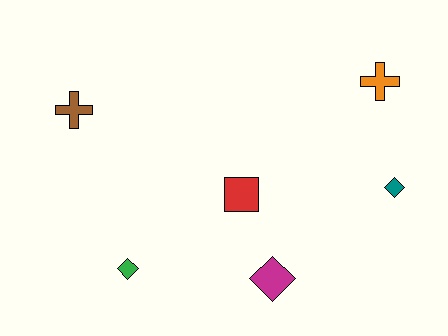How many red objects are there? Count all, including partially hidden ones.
There is 1 red object.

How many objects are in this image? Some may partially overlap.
There are 6 objects.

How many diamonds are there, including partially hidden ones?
There are 3 diamonds.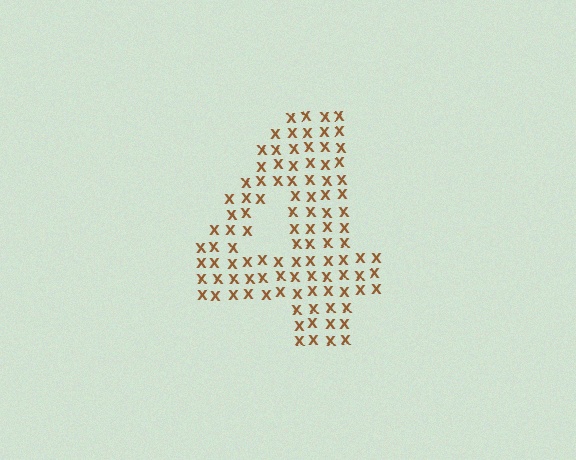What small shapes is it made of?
It is made of small letter X's.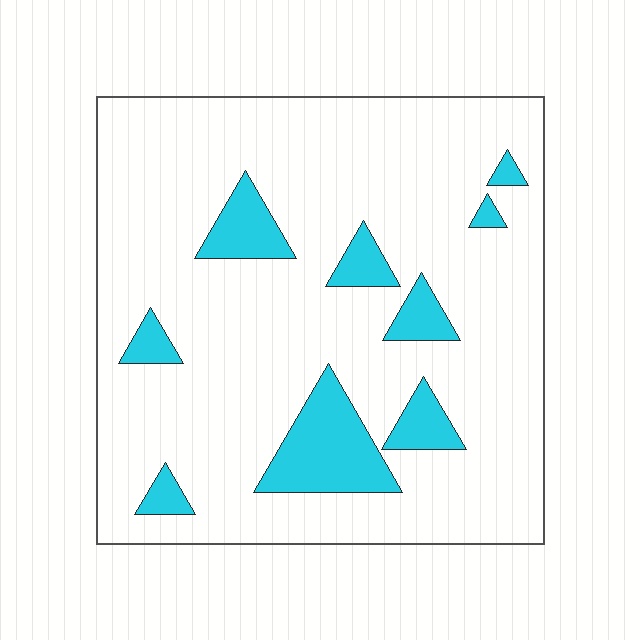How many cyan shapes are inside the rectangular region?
9.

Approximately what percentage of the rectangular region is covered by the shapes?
Approximately 15%.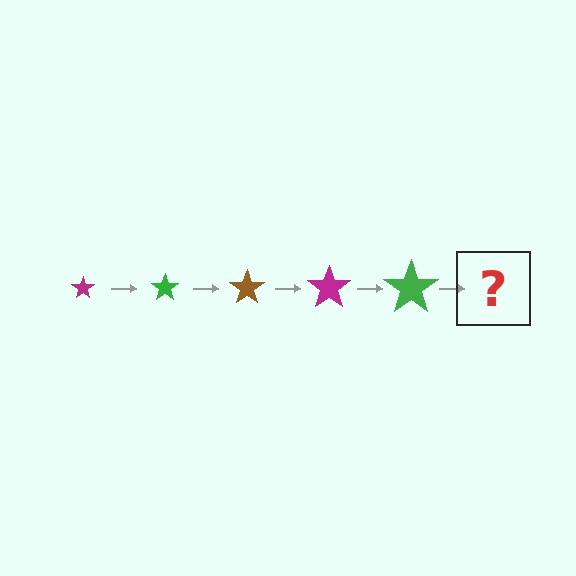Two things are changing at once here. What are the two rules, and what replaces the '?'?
The two rules are that the star grows larger each step and the color cycles through magenta, green, and brown. The '?' should be a brown star, larger than the previous one.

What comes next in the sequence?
The next element should be a brown star, larger than the previous one.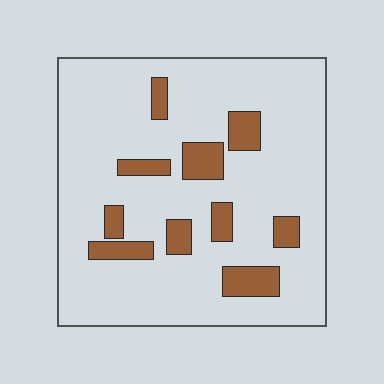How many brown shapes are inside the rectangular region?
10.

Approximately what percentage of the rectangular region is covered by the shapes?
Approximately 15%.